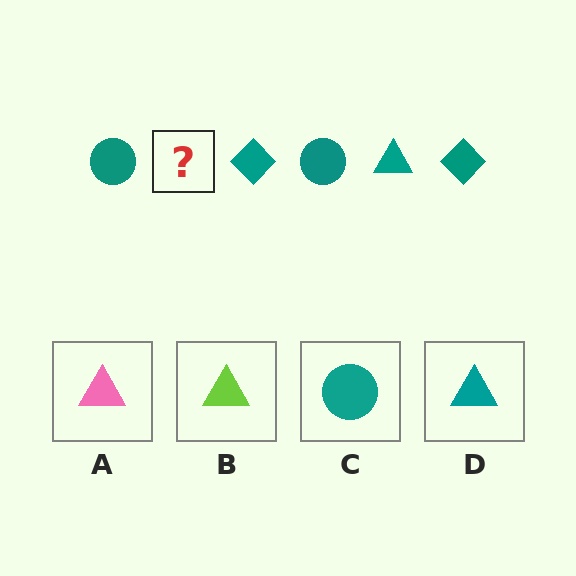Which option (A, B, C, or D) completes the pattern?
D.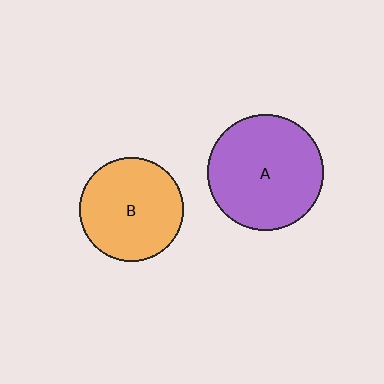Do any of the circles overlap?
No, none of the circles overlap.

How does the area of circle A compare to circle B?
Approximately 1.2 times.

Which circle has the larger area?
Circle A (purple).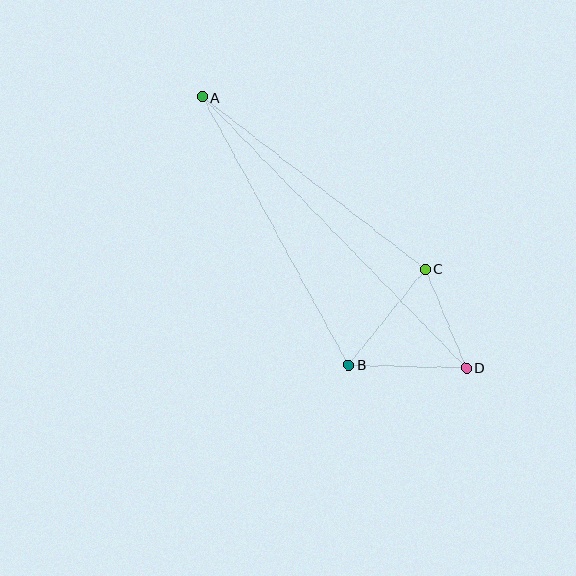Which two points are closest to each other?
Points C and D are closest to each other.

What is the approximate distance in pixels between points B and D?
The distance between B and D is approximately 117 pixels.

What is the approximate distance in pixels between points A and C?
The distance between A and C is approximately 282 pixels.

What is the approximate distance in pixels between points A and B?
The distance between A and B is approximately 306 pixels.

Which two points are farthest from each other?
Points A and D are farthest from each other.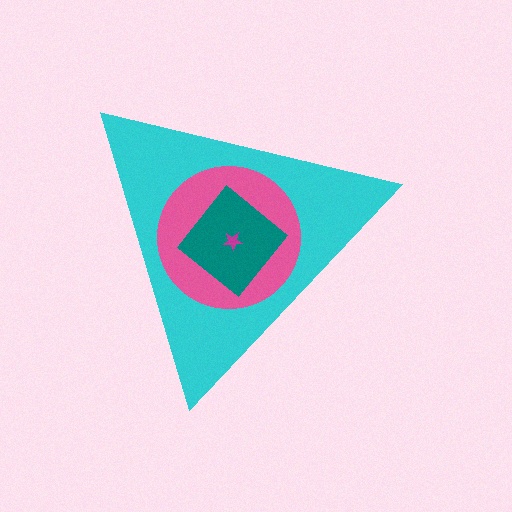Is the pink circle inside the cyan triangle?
Yes.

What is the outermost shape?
The cyan triangle.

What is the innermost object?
The magenta star.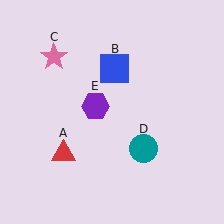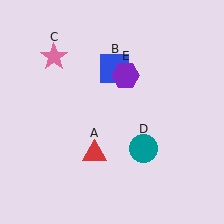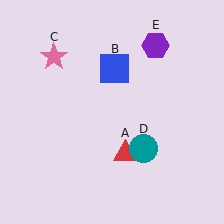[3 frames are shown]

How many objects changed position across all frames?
2 objects changed position: red triangle (object A), purple hexagon (object E).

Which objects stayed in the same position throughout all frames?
Blue square (object B) and pink star (object C) and teal circle (object D) remained stationary.